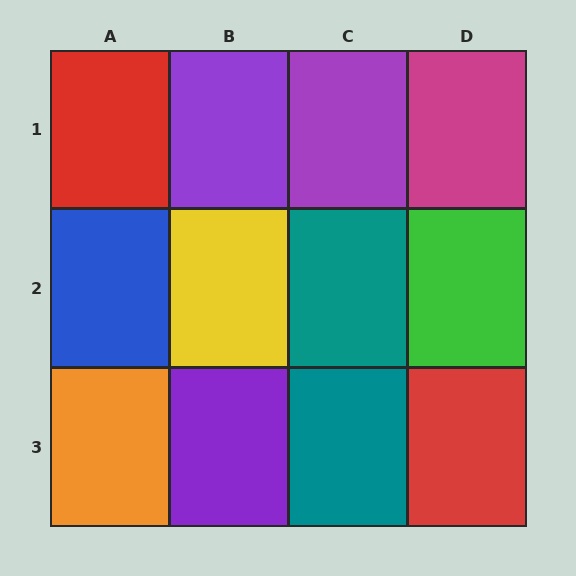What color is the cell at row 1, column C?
Purple.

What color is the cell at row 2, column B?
Yellow.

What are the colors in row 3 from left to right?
Orange, purple, teal, red.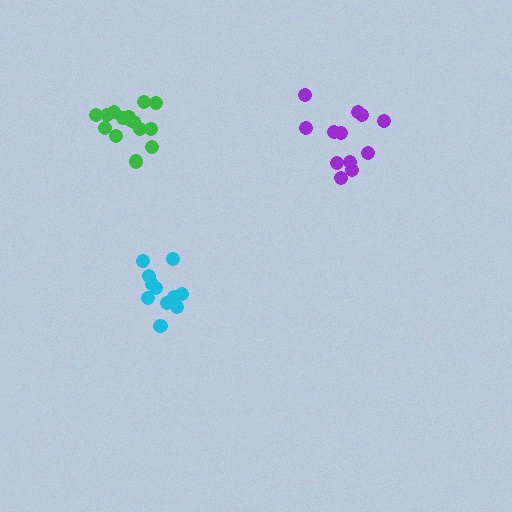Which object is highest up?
The green cluster is topmost.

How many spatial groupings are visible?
There are 3 spatial groupings.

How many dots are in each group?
Group 1: 11 dots, Group 2: 15 dots, Group 3: 12 dots (38 total).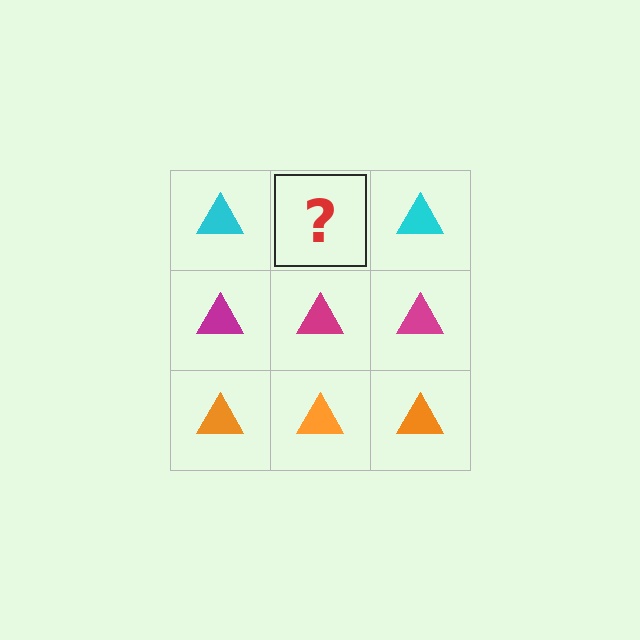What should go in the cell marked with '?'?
The missing cell should contain a cyan triangle.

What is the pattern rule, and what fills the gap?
The rule is that each row has a consistent color. The gap should be filled with a cyan triangle.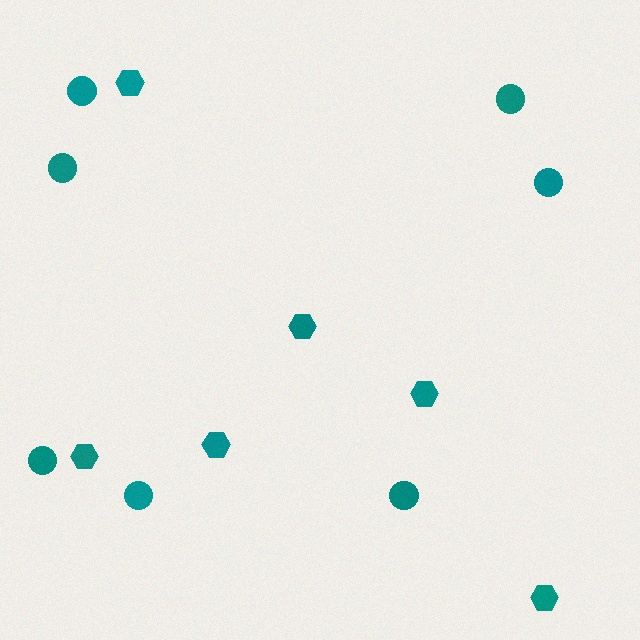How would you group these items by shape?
There are 2 groups: one group of circles (7) and one group of hexagons (6).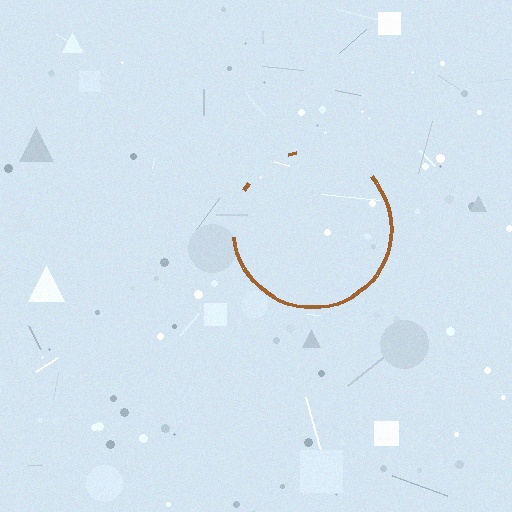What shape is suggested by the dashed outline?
The dashed outline suggests a circle.